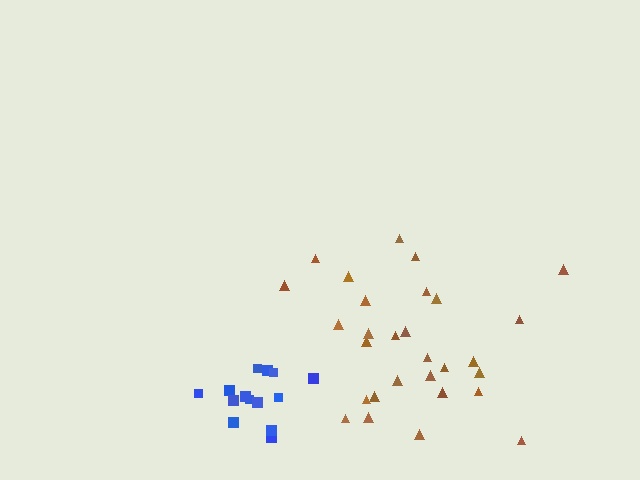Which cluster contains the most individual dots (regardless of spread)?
Brown (29).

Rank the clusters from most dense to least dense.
blue, brown.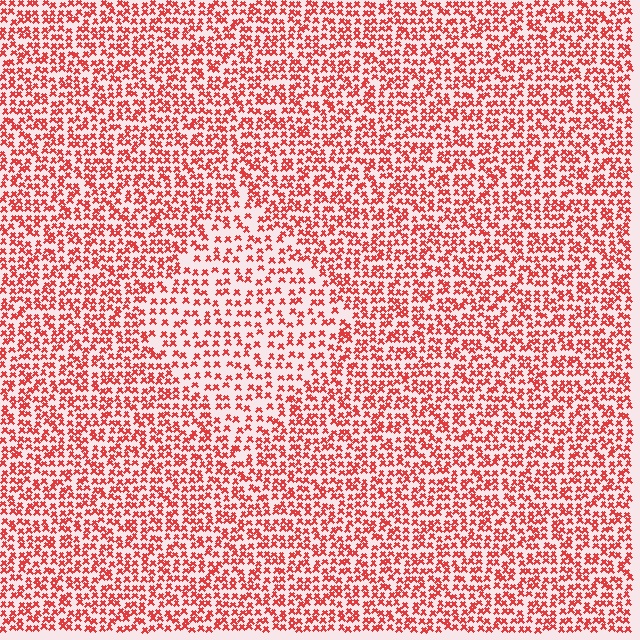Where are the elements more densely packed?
The elements are more densely packed outside the diamond boundary.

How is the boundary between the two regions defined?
The boundary is defined by a change in element density (approximately 1.7x ratio). All elements are the same color, size, and shape.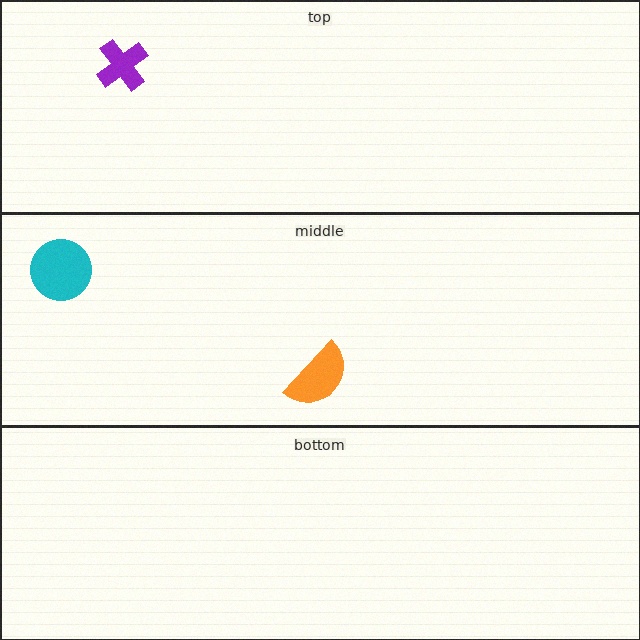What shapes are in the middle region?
The orange semicircle, the cyan circle.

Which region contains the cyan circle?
The middle region.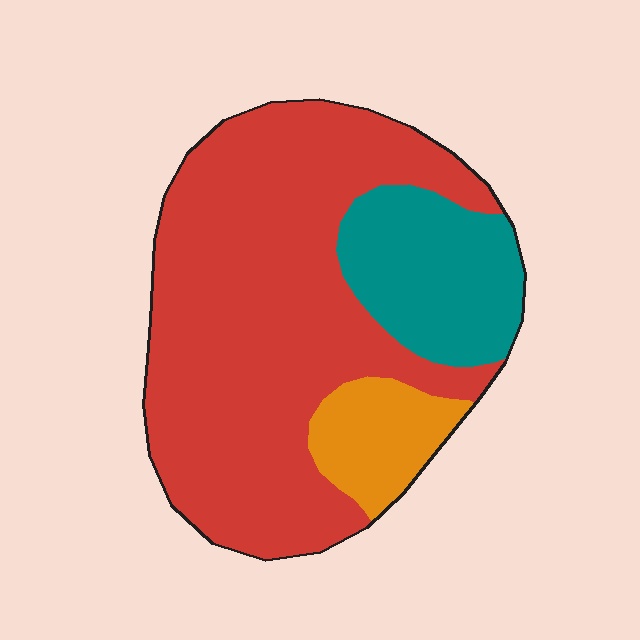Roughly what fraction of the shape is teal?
Teal takes up less than a quarter of the shape.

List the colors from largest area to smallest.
From largest to smallest: red, teal, orange.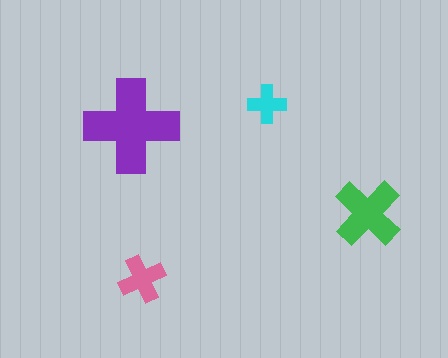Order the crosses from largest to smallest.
the purple one, the green one, the pink one, the cyan one.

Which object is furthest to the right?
The green cross is rightmost.